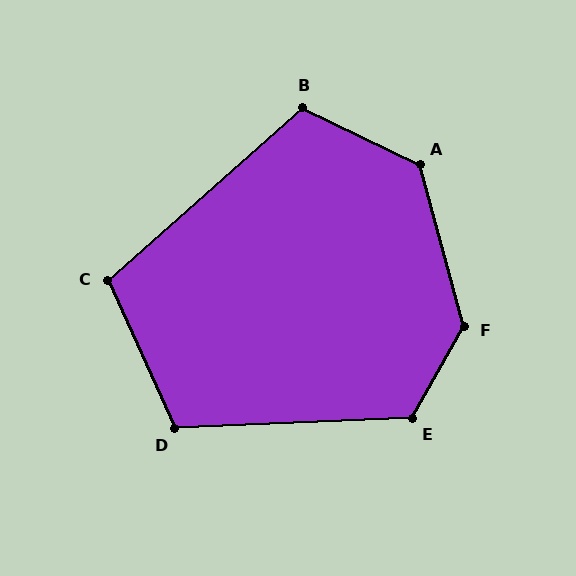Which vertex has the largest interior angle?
F, at approximately 135 degrees.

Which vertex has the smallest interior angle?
C, at approximately 107 degrees.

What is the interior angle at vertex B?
Approximately 113 degrees (obtuse).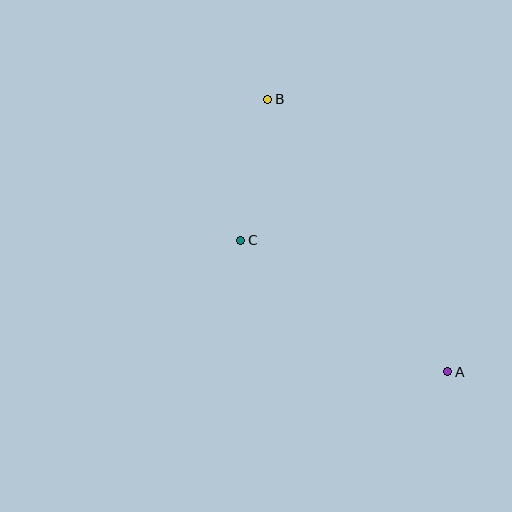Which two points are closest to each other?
Points B and C are closest to each other.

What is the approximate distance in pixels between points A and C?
The distance between A and C is approximately 245 pixels.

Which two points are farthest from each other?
Points A and B are farthest from each other.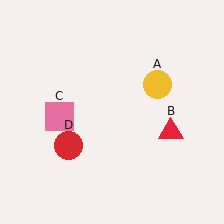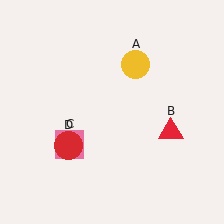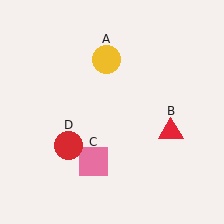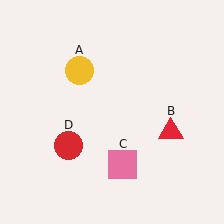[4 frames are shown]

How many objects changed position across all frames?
2 objects changed position: yellow circle (object A), pink square (object C).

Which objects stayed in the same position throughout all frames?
Red triangle (object B) and red circle (object D) remained stationary.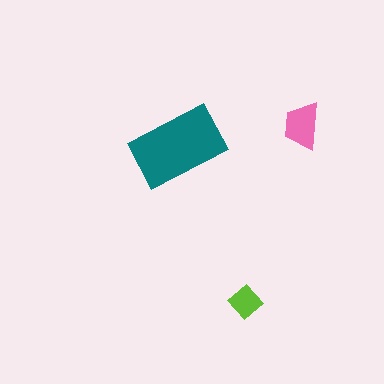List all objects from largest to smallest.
The teal rectangle, the pink trapezoid, the lime diamond.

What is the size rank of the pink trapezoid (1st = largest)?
2nd.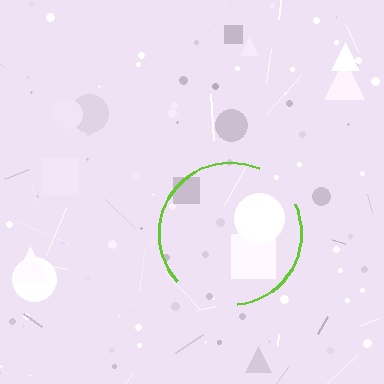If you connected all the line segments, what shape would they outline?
They would outline a circle.